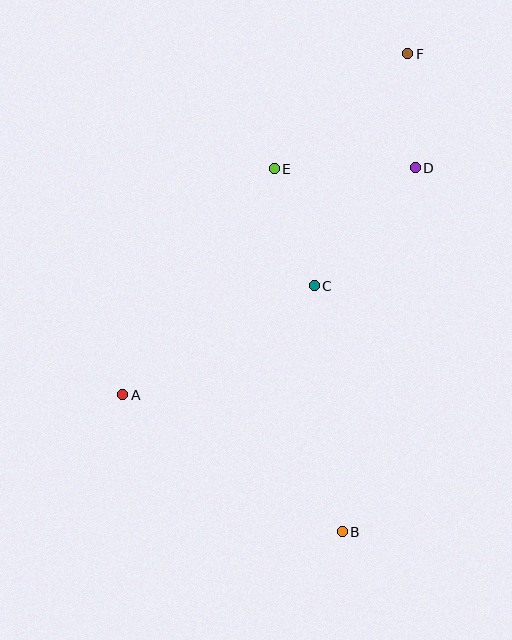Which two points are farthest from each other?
Points B and F are farthest from each other.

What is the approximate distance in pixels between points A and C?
The distance between A and C is approximately 220 pixels.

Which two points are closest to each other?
Points D and F are closest to each other.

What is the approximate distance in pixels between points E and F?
The distance between E and F is approximately 176 pixels.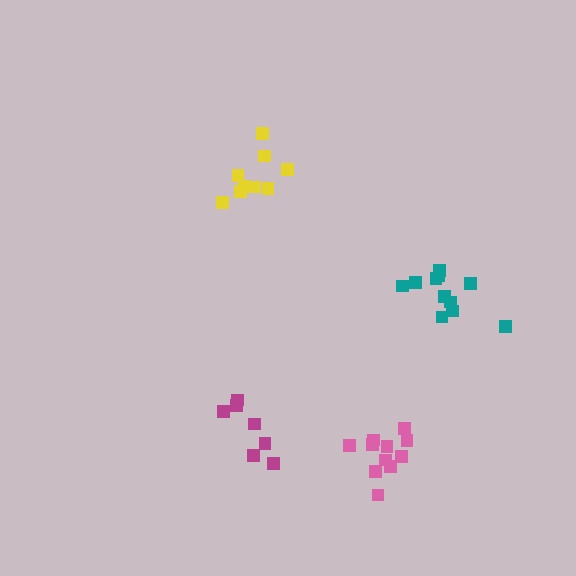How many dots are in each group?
Group 1: 11 dots, Group 2: 11 dots, Group 3: 7 dots, Group 4: 9 dots (38 total).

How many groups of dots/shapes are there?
There are 4 groups.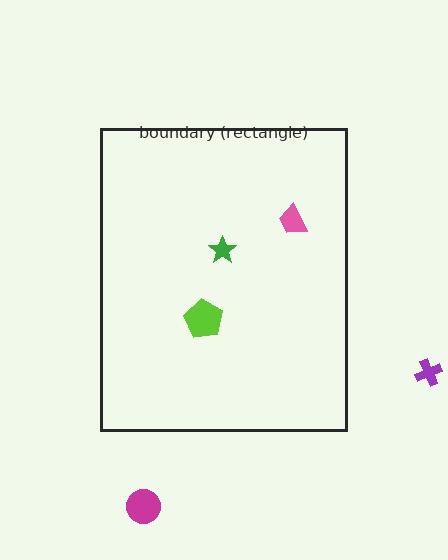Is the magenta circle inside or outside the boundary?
Outside.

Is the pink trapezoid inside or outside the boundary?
Inside.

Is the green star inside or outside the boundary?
Inside.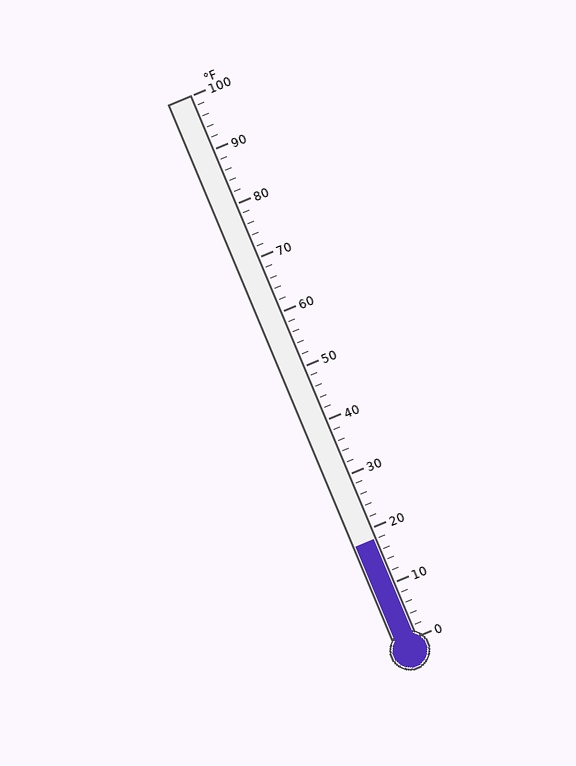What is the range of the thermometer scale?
The thermometer scale ranges from 0°F to 100°F.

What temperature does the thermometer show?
The thermometer shows approximately 18°F.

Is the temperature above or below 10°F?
The temperature is above 10°F.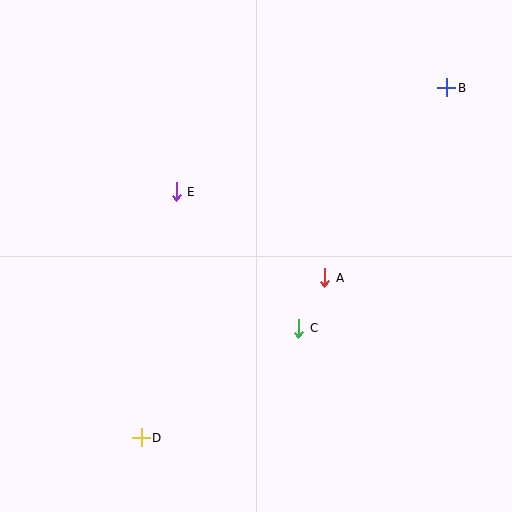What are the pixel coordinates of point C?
Point C is at (299, 328).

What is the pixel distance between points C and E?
The distance between C and E is 183 pixels.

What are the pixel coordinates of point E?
Point E is at (176, 192).